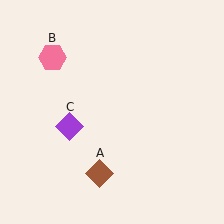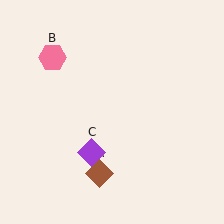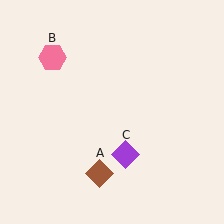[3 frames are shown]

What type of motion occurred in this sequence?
The purple diamond (object C) rotated counterclockwise around the center of the scene.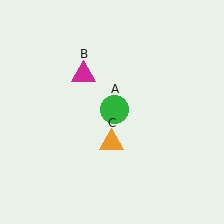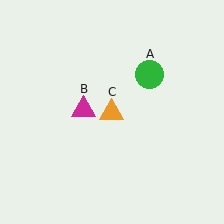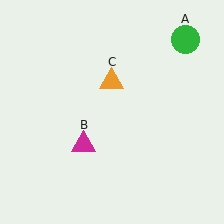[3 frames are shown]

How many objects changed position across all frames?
3 objects changed position: green circle (object A), magenta triangle (object B), orange triangle (object C).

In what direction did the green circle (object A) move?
The green circle (object A) moved up and to the right.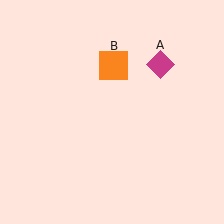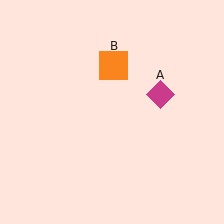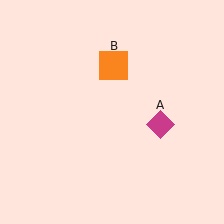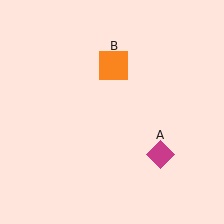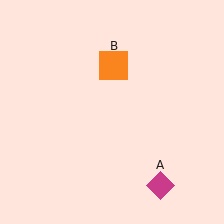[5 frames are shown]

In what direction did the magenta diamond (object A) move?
The magenta diamond (object A) moved down.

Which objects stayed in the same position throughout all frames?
Orange square (object B) remained stationary.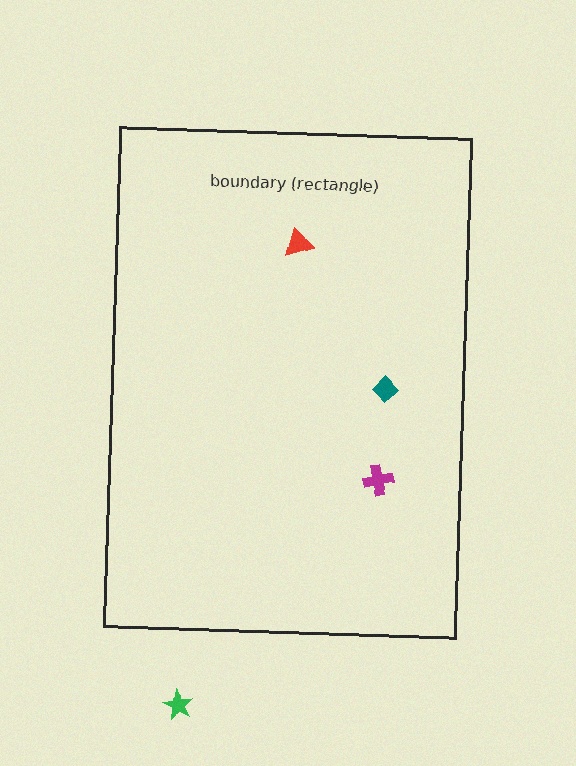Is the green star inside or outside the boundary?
Outside.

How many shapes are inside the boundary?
3 inside, 1 outside.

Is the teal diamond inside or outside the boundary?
Inside.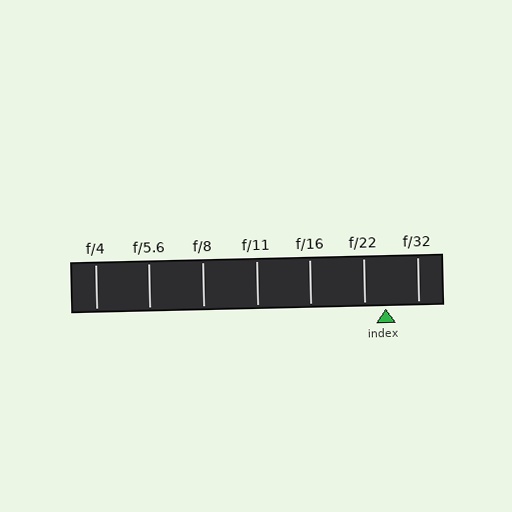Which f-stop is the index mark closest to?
The index mark is closest to f/22.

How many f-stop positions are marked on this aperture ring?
There are 7 f-stop positions marked.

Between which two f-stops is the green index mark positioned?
The index mark is between f/22 and f/32.